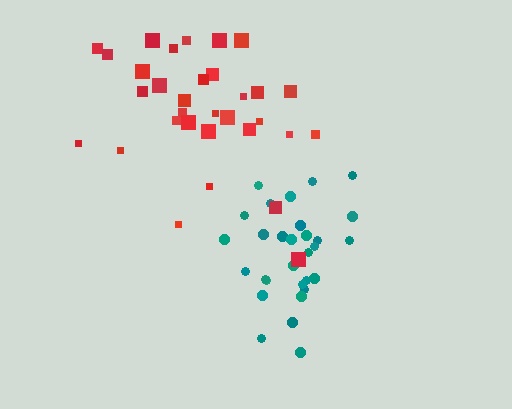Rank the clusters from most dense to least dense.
teal, red.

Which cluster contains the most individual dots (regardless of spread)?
Red (32).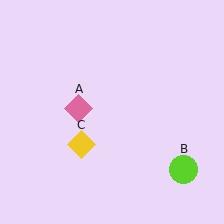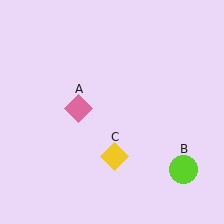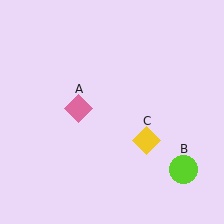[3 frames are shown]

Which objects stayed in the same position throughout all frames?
Pink diamond (object A) and lime circle (object B) remained stationary.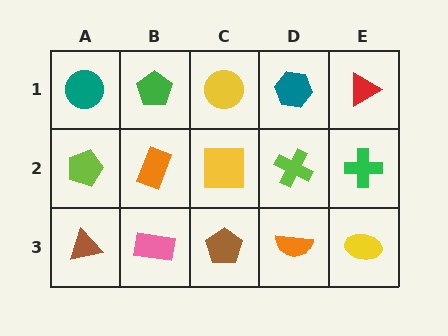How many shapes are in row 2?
5 shapes.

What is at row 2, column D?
A lime cross.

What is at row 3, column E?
A yellow ellipse.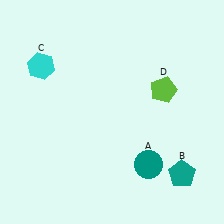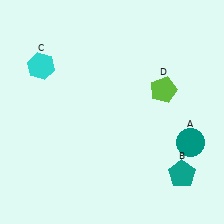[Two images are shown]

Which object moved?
The teal circle (A) moved right.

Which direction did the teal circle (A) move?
The teal circle (A) moved right.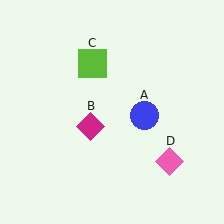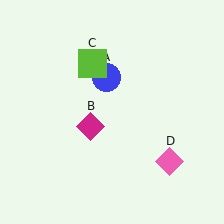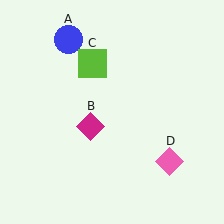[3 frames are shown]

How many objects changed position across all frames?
1 object changed position: blue circle (object A).